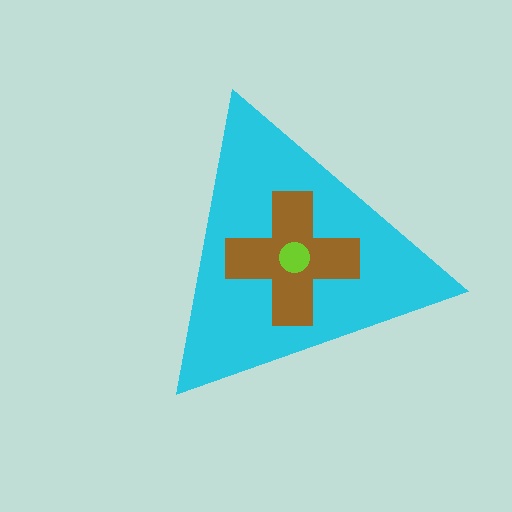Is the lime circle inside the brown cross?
Yes.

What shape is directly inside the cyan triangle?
The brown cross.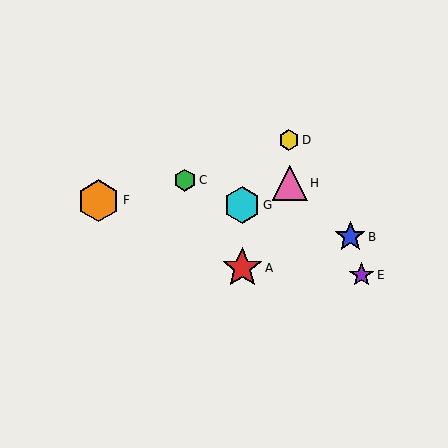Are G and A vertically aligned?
Yes, both are at x≈242.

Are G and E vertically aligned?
No, G is at x≈242 and E is at x≈362.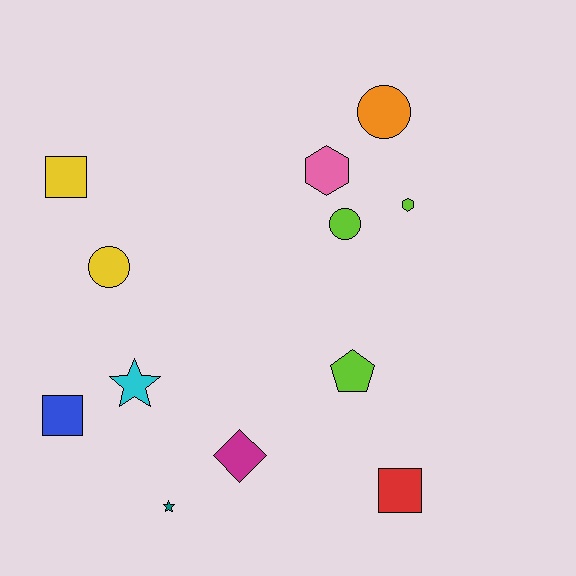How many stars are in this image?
There are 2 stars.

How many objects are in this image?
There are 12 objects.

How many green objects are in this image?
There are no green objects.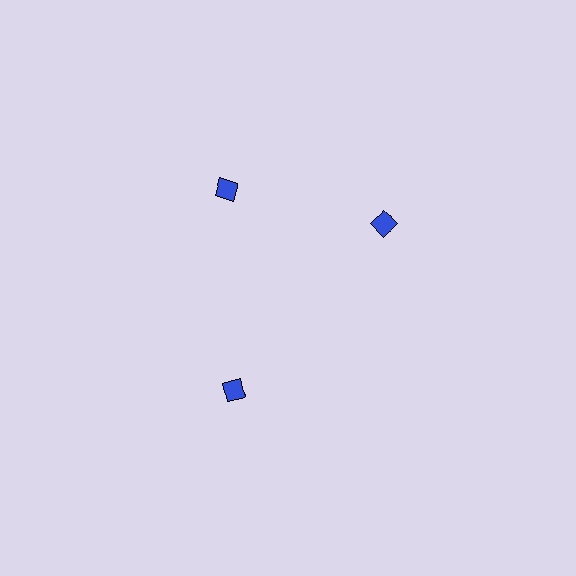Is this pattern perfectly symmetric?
No. The 3 blue squares are arranged in a ring, but one element near the 3 o'clock position is rotated out of alignment along the ring, breaking the 3-fold rotational symmetry.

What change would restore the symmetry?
The symmetry would be restored by rotating it back into even spacing with its neighbors so that all 3 squares sit at equal angles and equal distance from the center.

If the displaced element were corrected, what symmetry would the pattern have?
It would have 3-fold rotational symmetry — the pattern would map onto itself every 120 degrees.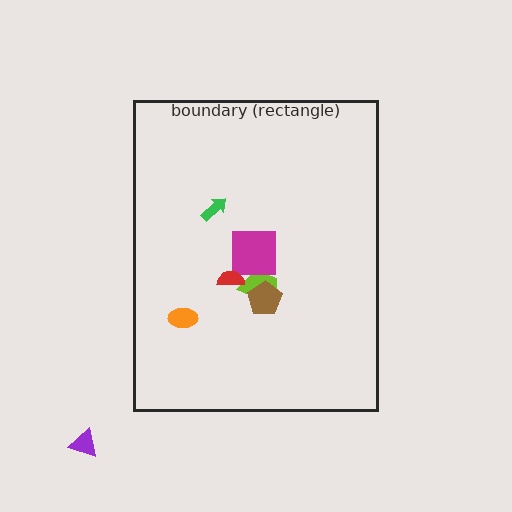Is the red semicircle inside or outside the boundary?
Inside.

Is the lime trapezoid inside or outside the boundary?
Inside.